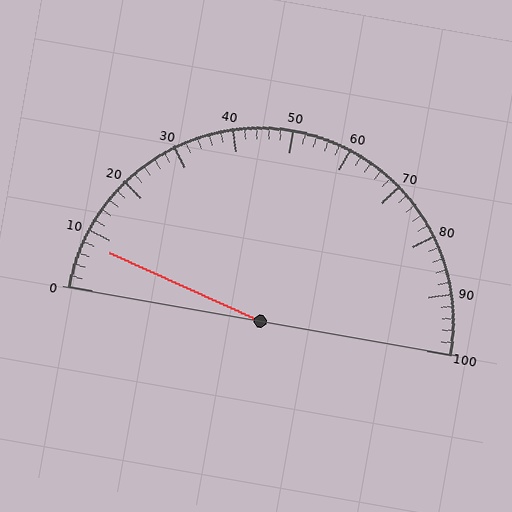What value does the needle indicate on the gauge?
The needle indicates approximately 8.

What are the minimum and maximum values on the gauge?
The gauge ranges from 0 to 100.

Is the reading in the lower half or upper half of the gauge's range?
The reading is in the lower half of the range (0 to 100).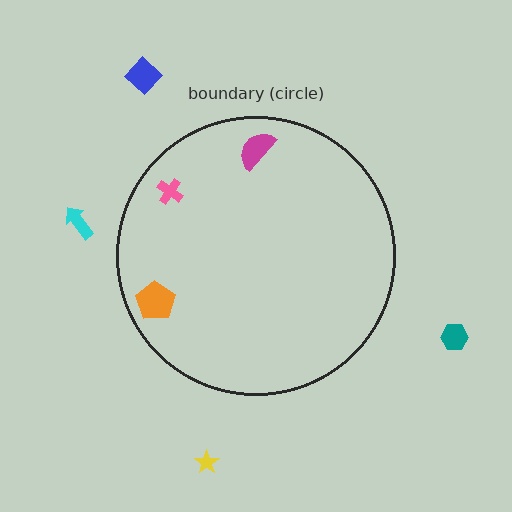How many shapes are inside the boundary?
3 inside, 4 outside.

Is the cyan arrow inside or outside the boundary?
Outside.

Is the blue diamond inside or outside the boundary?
Outside.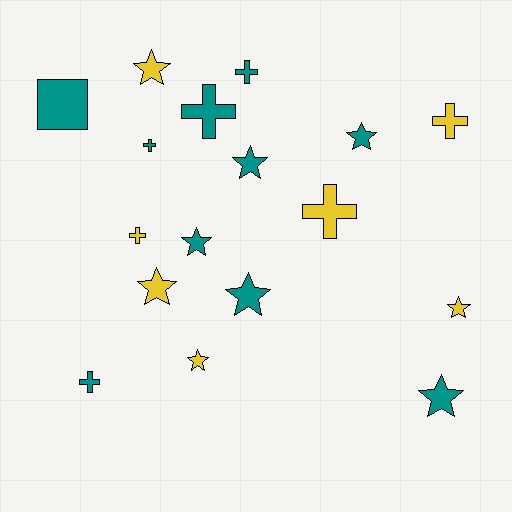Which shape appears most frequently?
Star, with 9 objects.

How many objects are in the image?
There are 17 objects.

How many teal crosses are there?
There are 4 teal crosses.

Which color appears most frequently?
Teal, with 10 objects.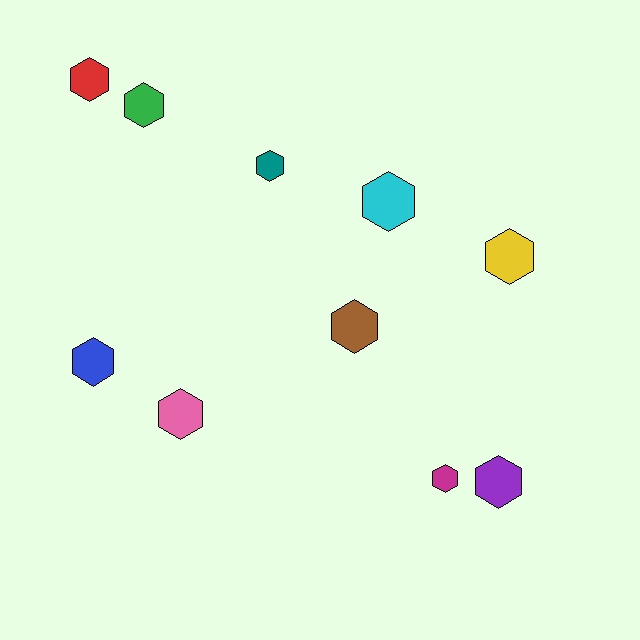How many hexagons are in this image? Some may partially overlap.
There are 10 hexagons.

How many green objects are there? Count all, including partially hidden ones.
There is 1 green object.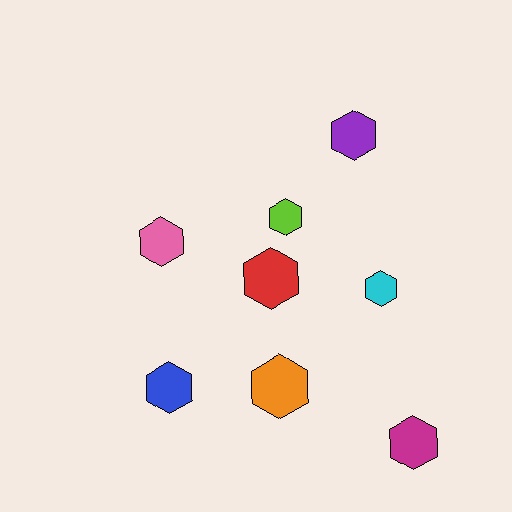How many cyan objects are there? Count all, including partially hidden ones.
There is 1 cyan object.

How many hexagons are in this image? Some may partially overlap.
There are 8 hexagons.